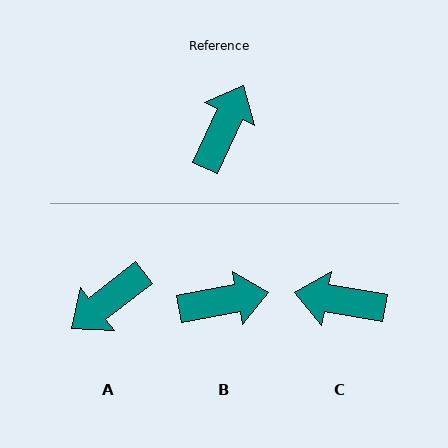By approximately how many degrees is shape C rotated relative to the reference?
Approximately 105 degrees counter-clockwise.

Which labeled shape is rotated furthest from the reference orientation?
A, about 153 degrees away.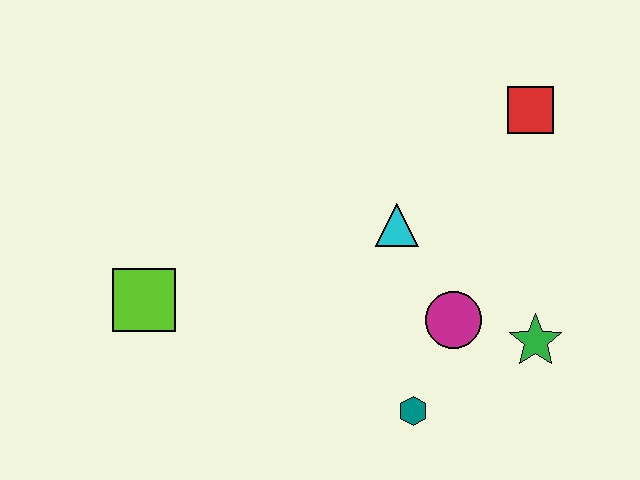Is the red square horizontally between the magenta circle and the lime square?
No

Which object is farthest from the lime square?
The red square is farthest from the lime square.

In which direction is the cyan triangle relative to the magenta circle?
The cyan triangle is above the magenta circle.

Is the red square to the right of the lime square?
Yes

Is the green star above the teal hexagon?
Yes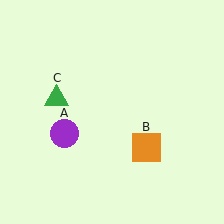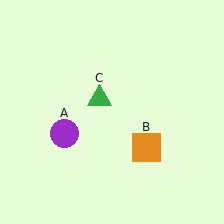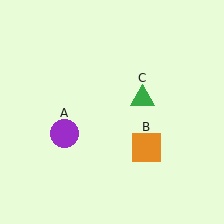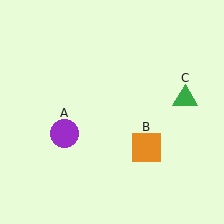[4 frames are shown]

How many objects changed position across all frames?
1 object changed position: green triangle (object C).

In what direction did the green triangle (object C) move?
The green triangle (object C) moved right.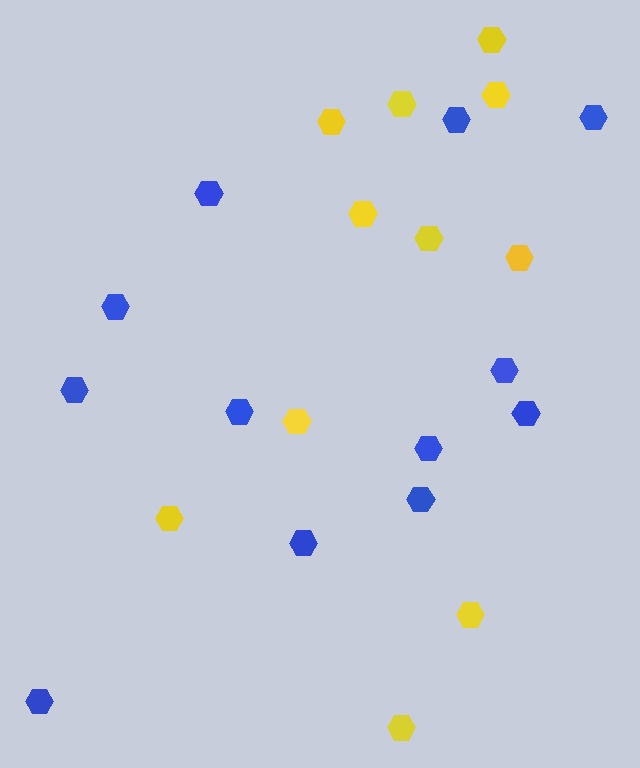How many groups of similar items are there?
There are 2 groups: one group of yellow hexagons (11) and one group of blue hexagons (12).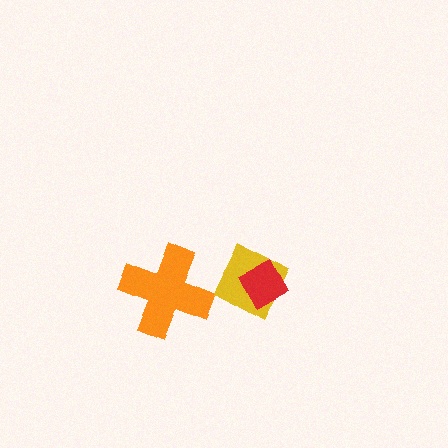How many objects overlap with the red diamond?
1 object overlaps with the red diamond.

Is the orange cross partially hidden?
No, no other shape covers it.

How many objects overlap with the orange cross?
0 objects overlap with the orange cross.